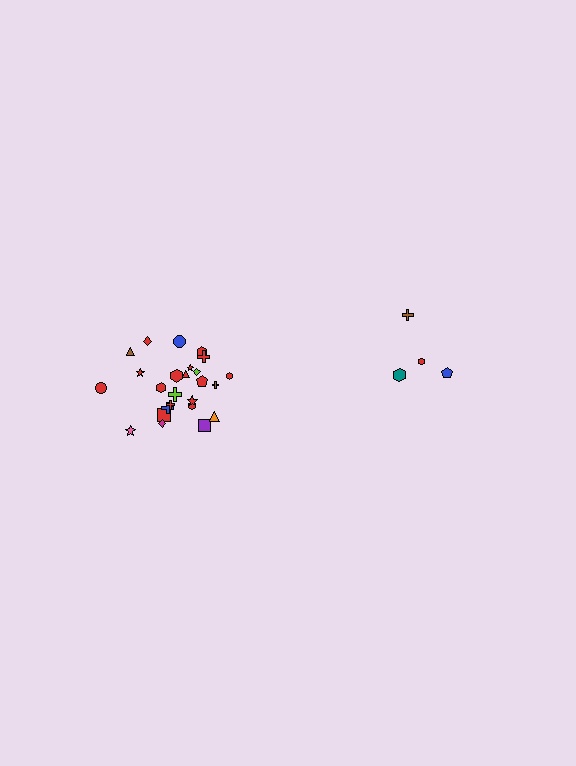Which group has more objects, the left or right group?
The left group.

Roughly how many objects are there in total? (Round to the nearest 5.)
Roughly 30 objects in total.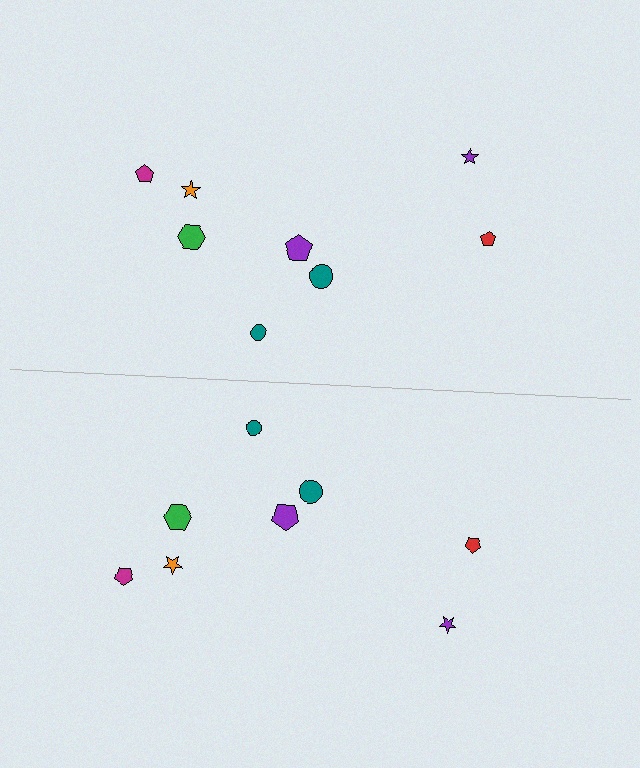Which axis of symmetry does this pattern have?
The pattern has a horizontal axis of symmetry running through the center of the image.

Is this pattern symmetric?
Yes, this pattern has bilateral (reflection) symmetry.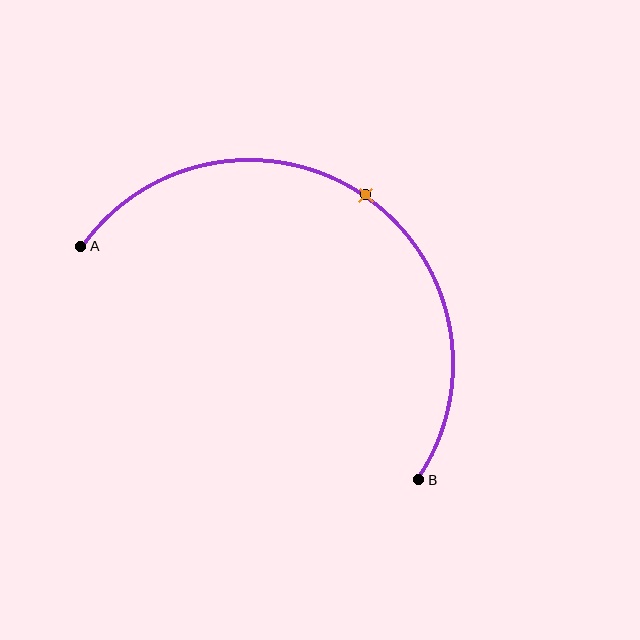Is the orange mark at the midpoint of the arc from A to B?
Yes. The orange mark lies on the arc at equal arc-length from both A and B — it is the arc midpoint.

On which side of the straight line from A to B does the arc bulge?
The arc bulges above and to the right of the straight line connecting A and B.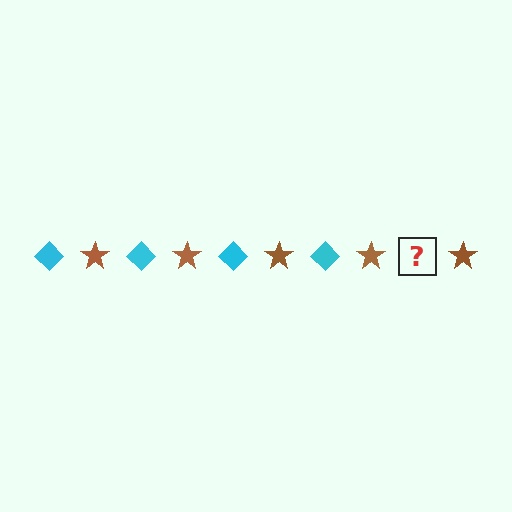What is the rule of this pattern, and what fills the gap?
The rule is that the pattern alternates between cyan diamond and brown star. The gap should be filled with a cyan diamond.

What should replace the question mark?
The question mark should be replaced with a cyan diamond.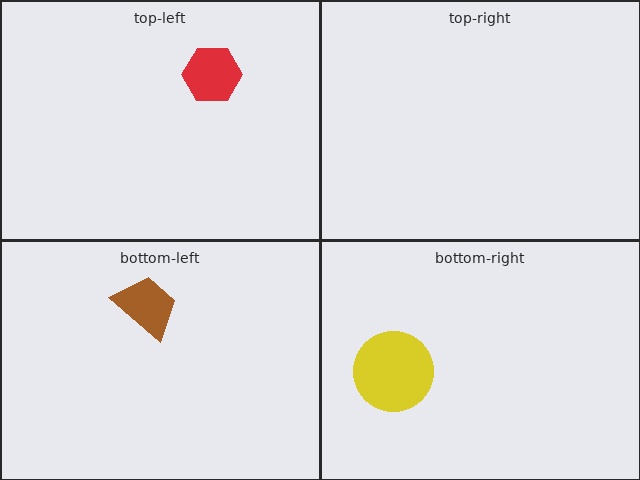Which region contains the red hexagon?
The top-left region.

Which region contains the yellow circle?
The bottom-right region.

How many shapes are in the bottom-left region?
1.